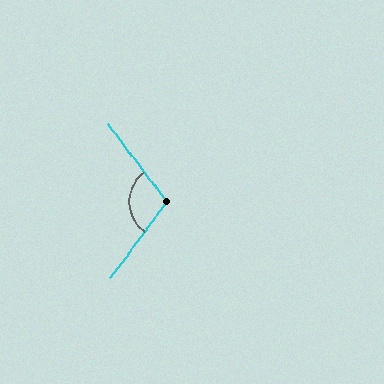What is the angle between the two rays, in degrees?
Approximately 106 degrees.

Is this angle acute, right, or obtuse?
It is obtuse.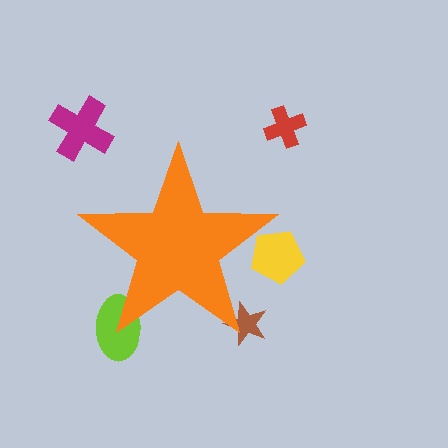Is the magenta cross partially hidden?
No, the magenta cross is fully visible.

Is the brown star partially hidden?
Yes, the brown star is partially hidden behind the orange star.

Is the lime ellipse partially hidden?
Yes, the lime ellipse is partially hidden behind the orange star.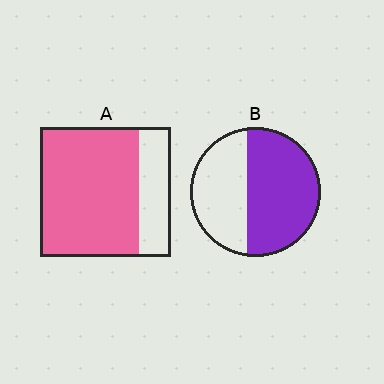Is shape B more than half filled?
Yes.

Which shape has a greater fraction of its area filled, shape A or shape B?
Shape A.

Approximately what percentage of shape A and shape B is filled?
A is approximately 75% and B is approximately 60%.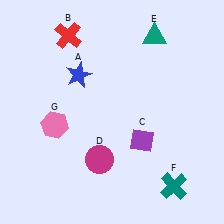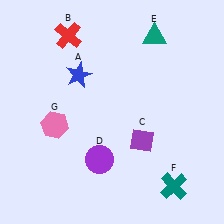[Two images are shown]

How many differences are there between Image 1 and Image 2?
There is 1 difference between the two images.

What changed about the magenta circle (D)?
In Image 1, D is magenta. In Image 2, it changed to purple.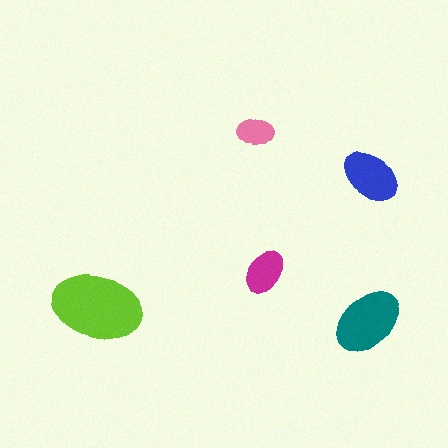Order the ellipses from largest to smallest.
the lime one, the teal one, the blue one, the magenta one, the pink one.